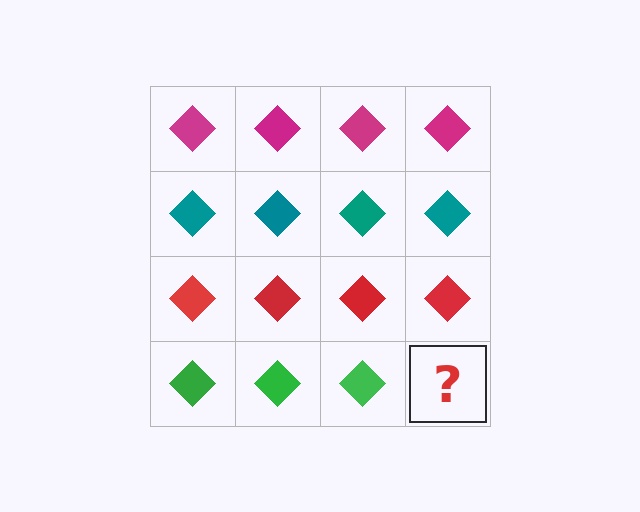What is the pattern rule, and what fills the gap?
The rule is that each row has a consistent color. The gap should be filled with a green diamond.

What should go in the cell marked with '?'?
The missing cell should contain a green diamond.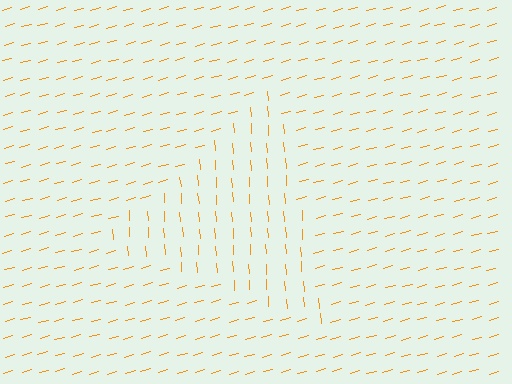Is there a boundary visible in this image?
Yes, there is a texture boundary formed by a change in line orientation.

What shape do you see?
I see a triangle.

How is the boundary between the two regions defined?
The boundary is defined purely by a change in line orientation (approximately 78 degrees difference). All lines are the same color and thickness.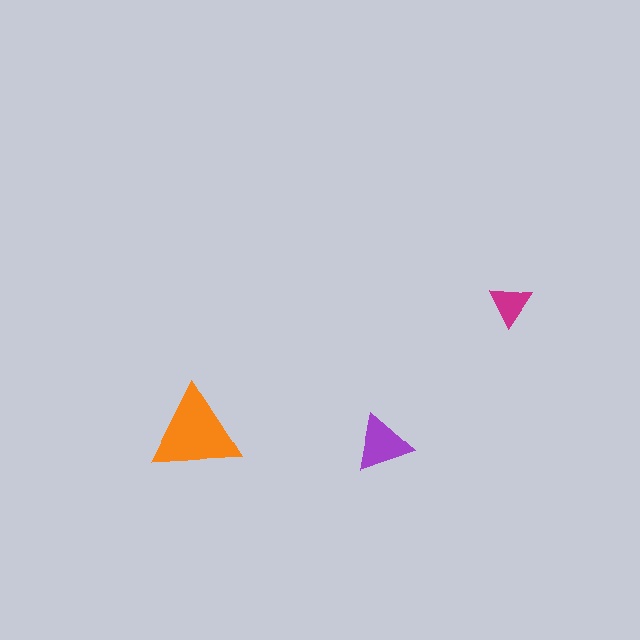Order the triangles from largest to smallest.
the orange one, the purple one, the magenta one.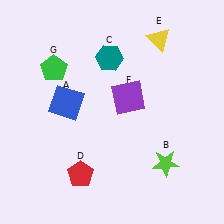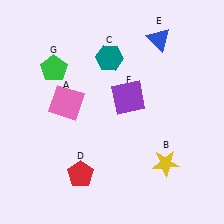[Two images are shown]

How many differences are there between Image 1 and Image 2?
There are 3 differences between the two images.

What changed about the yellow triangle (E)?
In Image 1, E is yellow. In Image 2, it changed to blue.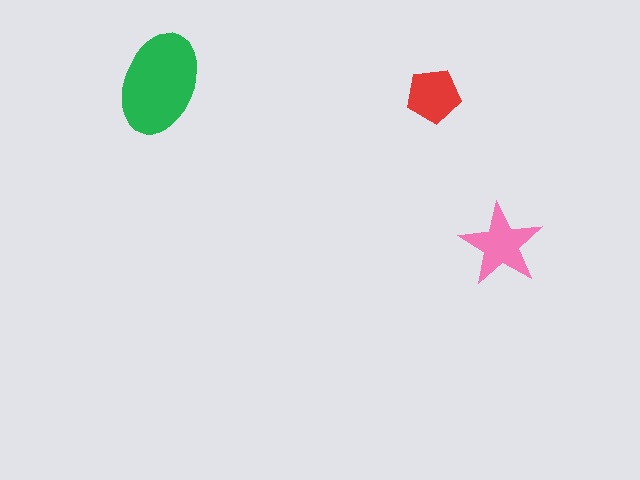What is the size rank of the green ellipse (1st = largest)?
1st.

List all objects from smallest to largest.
The red pentagon, the pink star, the green ellipse.